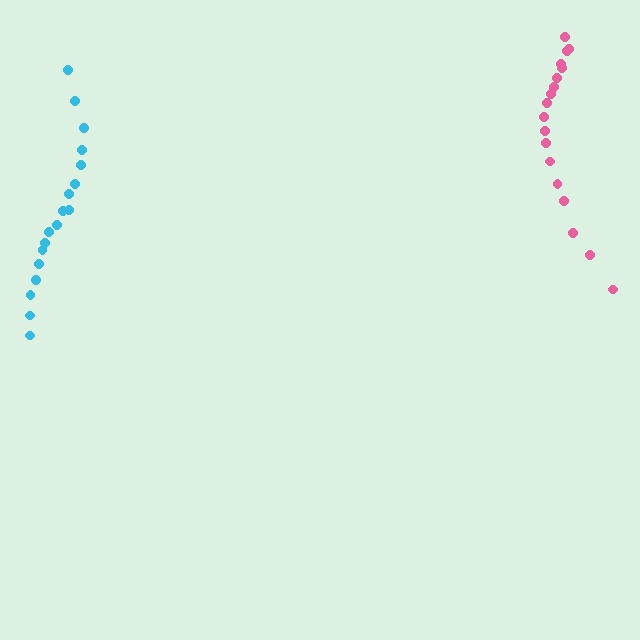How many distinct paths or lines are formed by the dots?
There are 2 distinct paths.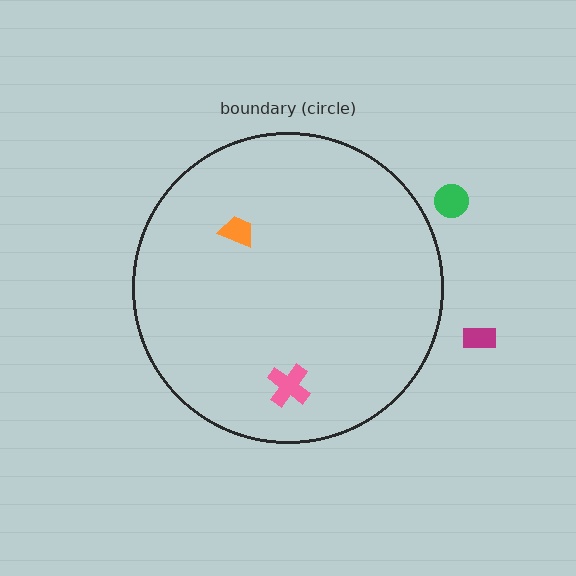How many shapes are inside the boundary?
2 inside, 2 outside.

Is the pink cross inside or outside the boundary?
Inside.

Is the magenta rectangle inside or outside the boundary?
Outside.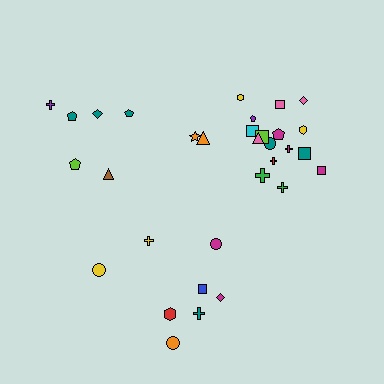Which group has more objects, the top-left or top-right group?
The top-right group.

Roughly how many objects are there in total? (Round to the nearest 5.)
Roughly 30 objects in total.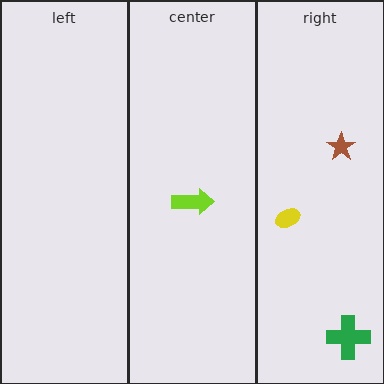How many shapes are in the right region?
3.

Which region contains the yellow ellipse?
The right region.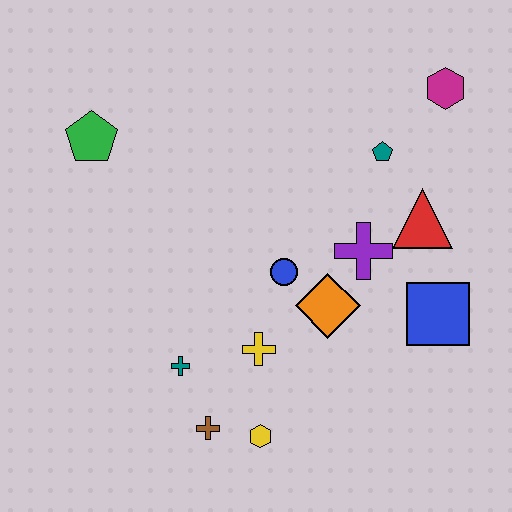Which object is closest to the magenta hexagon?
The teal pentagon is closest to the magenta hexagon.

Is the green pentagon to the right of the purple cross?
No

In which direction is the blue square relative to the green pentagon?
The blue square is to the right of the green pentagon.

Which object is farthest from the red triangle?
The green pentagon is farthest from the red triangle.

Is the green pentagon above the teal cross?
Yes